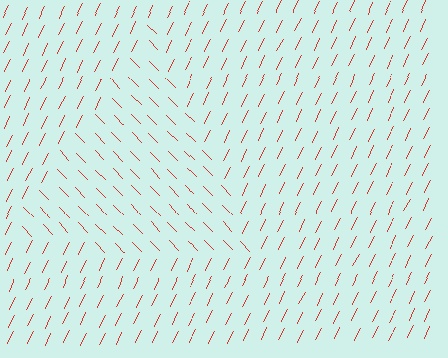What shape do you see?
I see a triangle.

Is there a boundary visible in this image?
Yes, there is a texture boundary formed by a change in line orientation.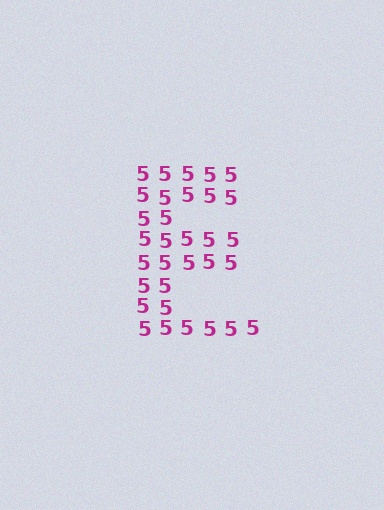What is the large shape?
The large shape is the letter E.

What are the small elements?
The small elements are digit 5's.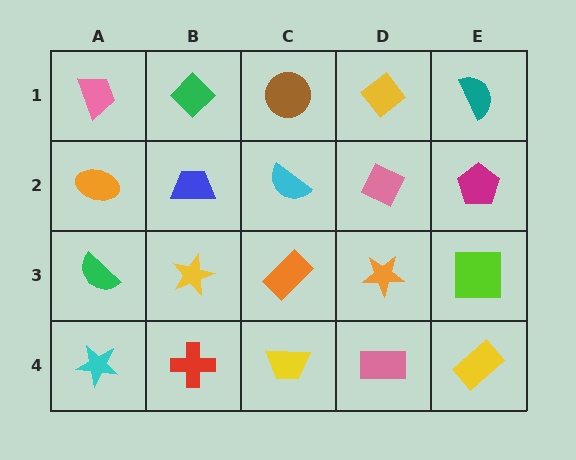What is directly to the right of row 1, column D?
A teal semicircle.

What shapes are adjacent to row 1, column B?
A blue trapezoid (row 2, column B), a pink trapezoid (row 1, column A), a brown circle (row 1, column C).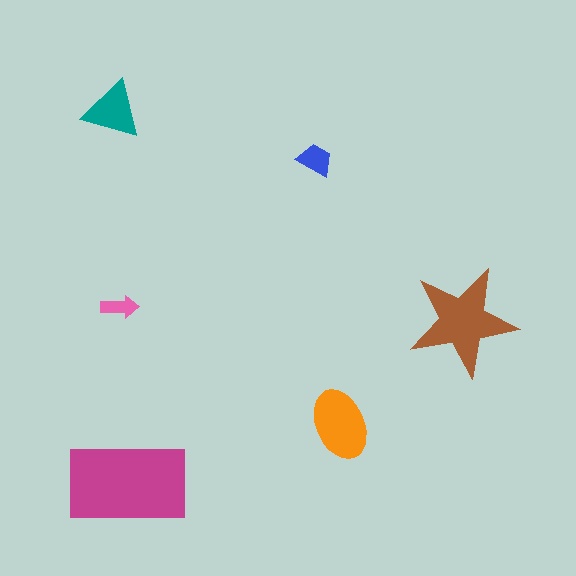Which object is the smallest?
The pink arrow.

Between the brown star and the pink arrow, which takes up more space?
The brown star.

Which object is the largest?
The magenta rectangle.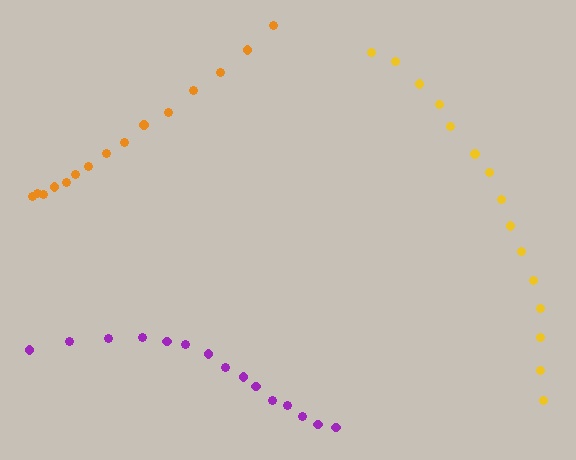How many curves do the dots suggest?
There are 3 distinct paths.